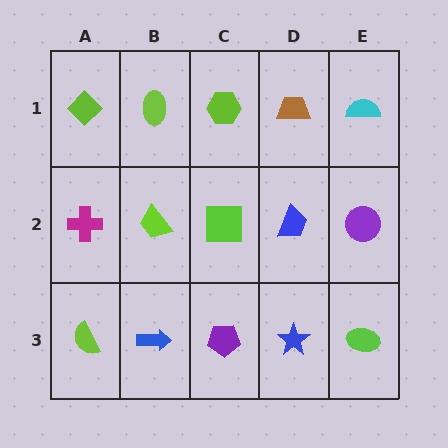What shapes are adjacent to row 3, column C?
A lime square (row 2, column C), a blue arrow (row 3, column B), a blue star (row 3, column D).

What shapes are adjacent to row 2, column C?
A lime hexagon (row 1, column C), a purple pentagon (row 3, column C), a lime trapezoid (row 2, column B), a blue trapezoid (row 2, column D).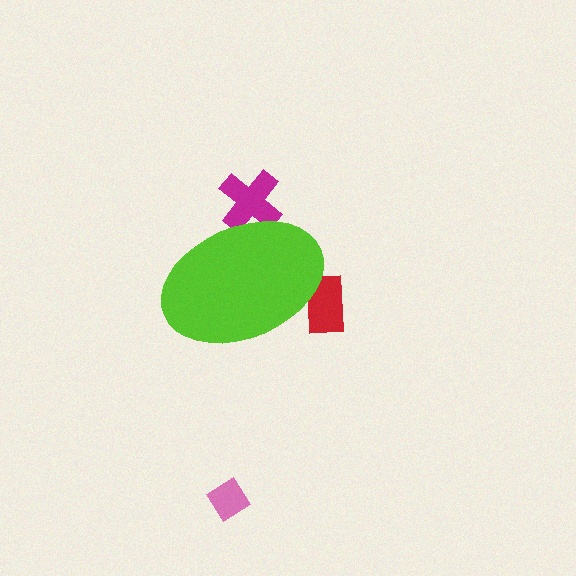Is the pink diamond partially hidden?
No, the pink diamond is fully visible.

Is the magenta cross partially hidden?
Yes, the magenta cross is partially hidden behind the lime ellipse.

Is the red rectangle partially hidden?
Yes, the red rectangle is partially hidden behind the lime ellipse.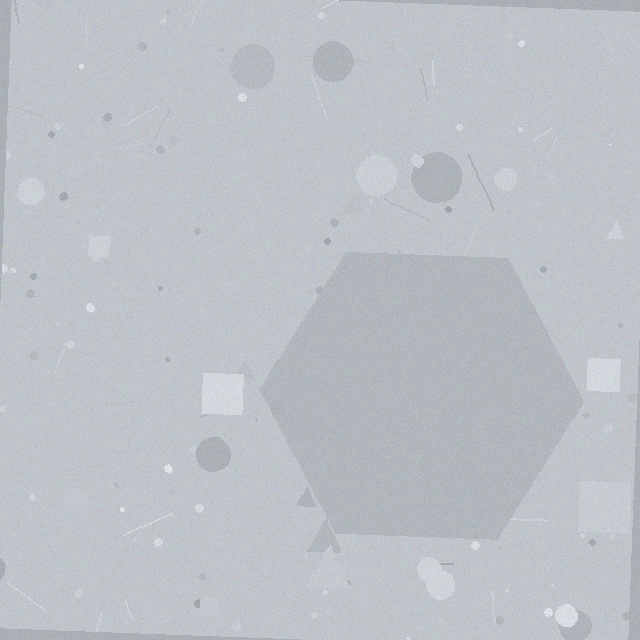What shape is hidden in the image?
A hexagon is hidden in the image.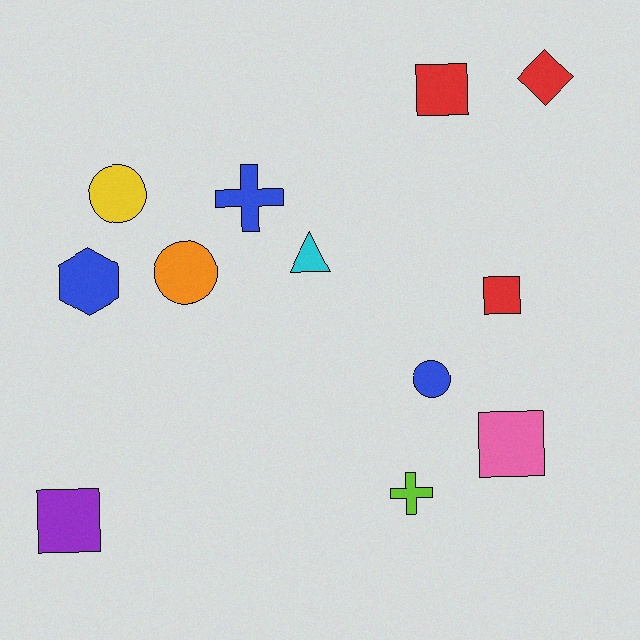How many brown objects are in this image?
There are no brown objects.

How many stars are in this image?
There are no stars.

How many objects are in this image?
There are 12 objects.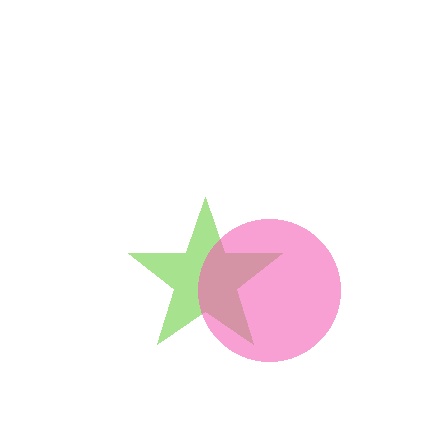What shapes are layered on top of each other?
The layered shapes are: a lime star, a pink circle.